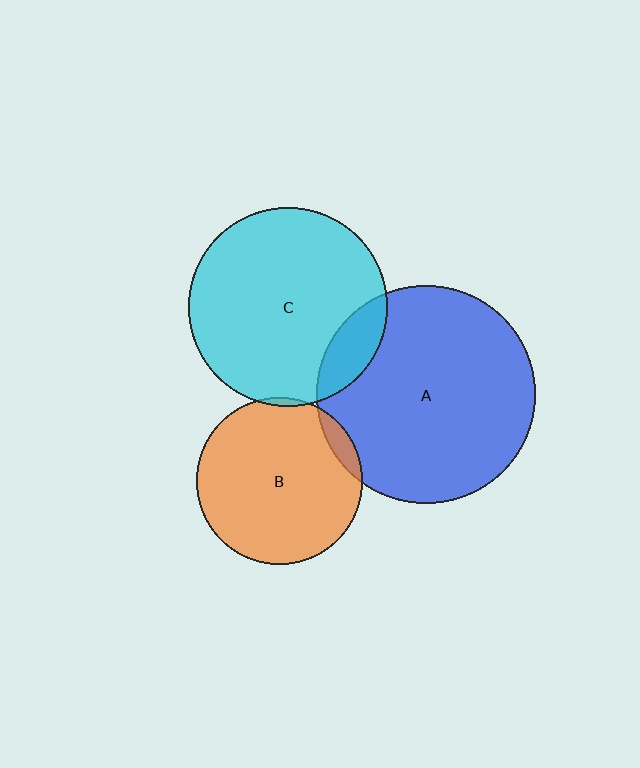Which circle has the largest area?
Circle A (blue).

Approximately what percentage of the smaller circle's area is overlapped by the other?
Approximately 5%.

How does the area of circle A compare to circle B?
Approximately 1.7 times.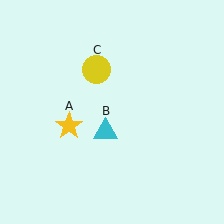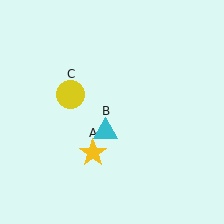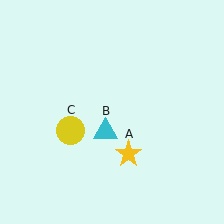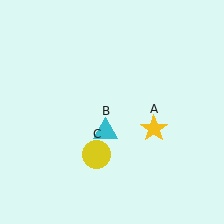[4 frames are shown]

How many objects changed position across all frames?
2 objects changed position: yellow star (object A), yellow circle (object C).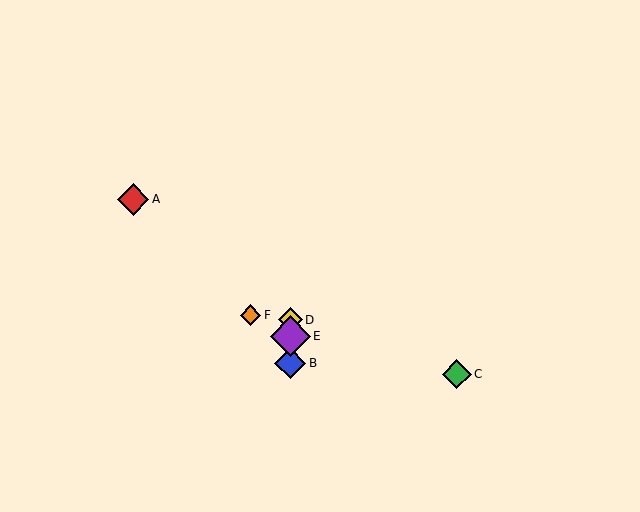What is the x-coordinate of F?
Object F is at x≈250.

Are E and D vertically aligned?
Yes, both are at x≈290.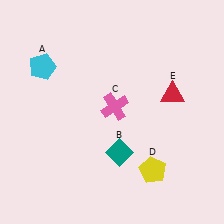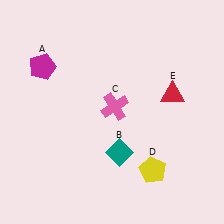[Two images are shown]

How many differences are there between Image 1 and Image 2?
There is 1 difference between the two images.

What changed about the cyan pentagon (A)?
In Image 1, A is cyan. In Image 2, it changed to magenta.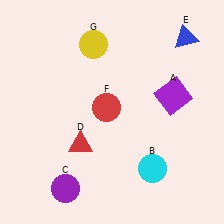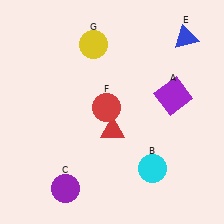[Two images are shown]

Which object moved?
The red triangle (D) moved right.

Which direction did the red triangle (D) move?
The red triangle (D) moved right.